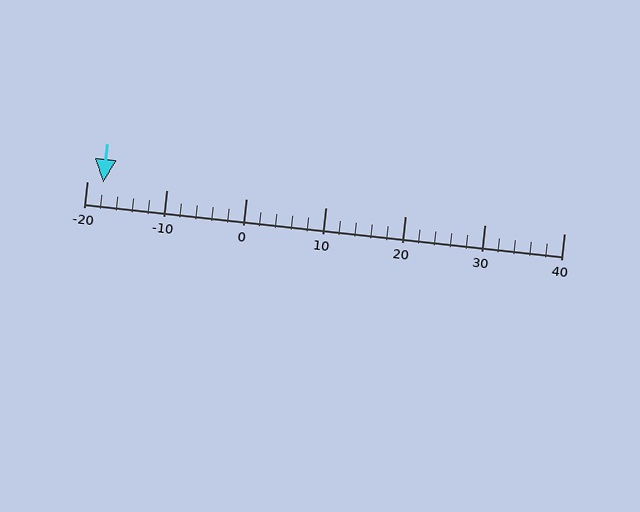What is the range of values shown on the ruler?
The ruler shows values from -20 to 40.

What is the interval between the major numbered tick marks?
The major tick marks are spaced 10 units apart.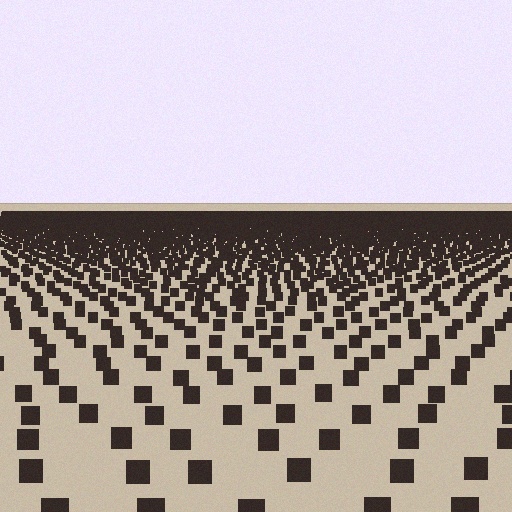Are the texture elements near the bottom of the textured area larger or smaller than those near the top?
Larger. Near the bottom, elements are closer to the viewer and appear at a bigger on-screen size.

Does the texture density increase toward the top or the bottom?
Density increases toward the top.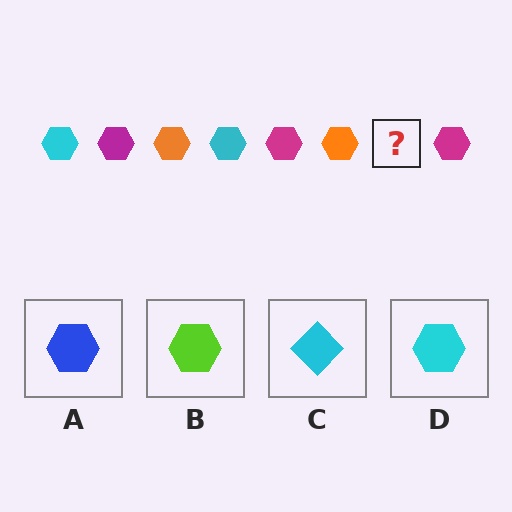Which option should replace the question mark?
Option D.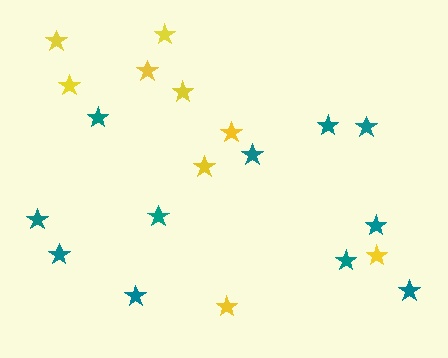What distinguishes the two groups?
There are 2 groups: one group of yellow stars (9) and one group of teal stars (11).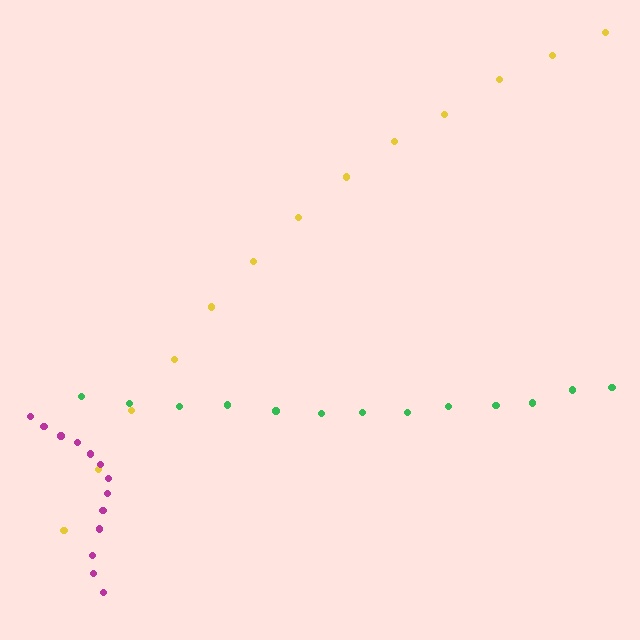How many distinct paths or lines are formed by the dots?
There are 3 distinct paths.